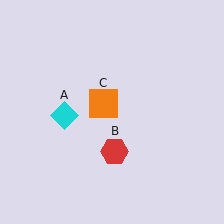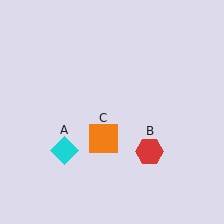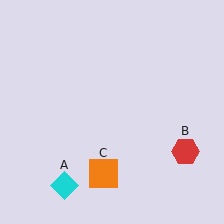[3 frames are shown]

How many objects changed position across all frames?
3 objects changed position: cyan diamond (object A), red hexagon (object B), orange square (object C).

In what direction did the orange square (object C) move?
The orange square (object C) moved down.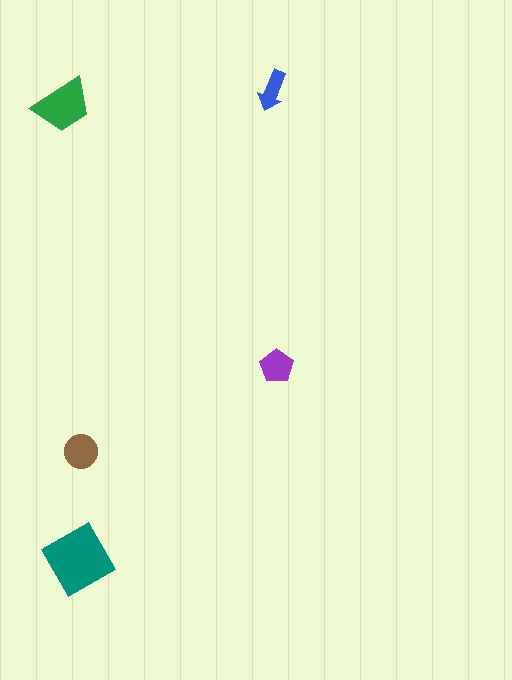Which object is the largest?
The teal diamond.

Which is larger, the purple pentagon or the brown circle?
The brown circle.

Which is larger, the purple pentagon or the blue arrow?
The purple pentagon.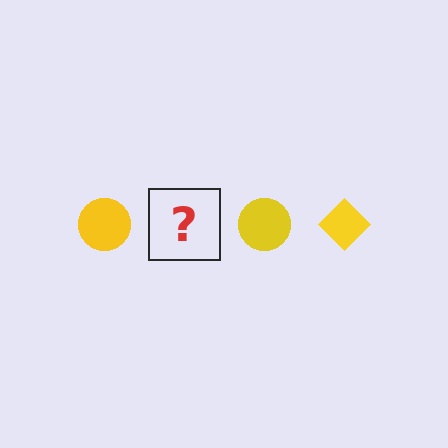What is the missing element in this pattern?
The missing element is a yellow diamond.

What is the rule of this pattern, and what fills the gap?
The rule is that the pattern cycles through circle, diamond shapes in yellow. The gap should be filled with a yellow diamond.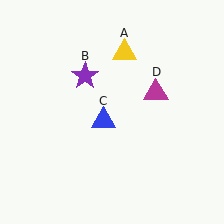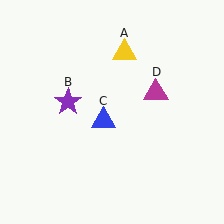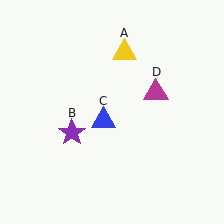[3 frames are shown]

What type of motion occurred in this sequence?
The purple star (object B) rotated counterclockwise around the center of the scene.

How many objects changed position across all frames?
1 object changed position: purple star (object B).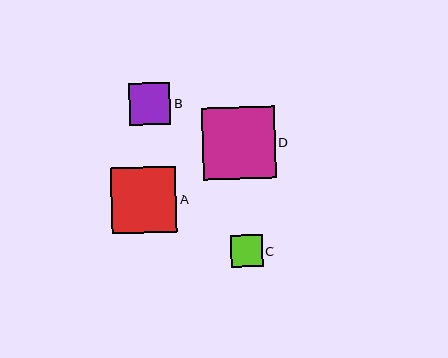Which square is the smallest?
Square C is the smallest with a size of approximately 32 pixels.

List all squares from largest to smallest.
From largest to smallest: D, A, B, C.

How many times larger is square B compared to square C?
Square B is approximately 1.3 times the size of square C.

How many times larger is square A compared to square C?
Square A is approximately 2.1 times the size of square C.